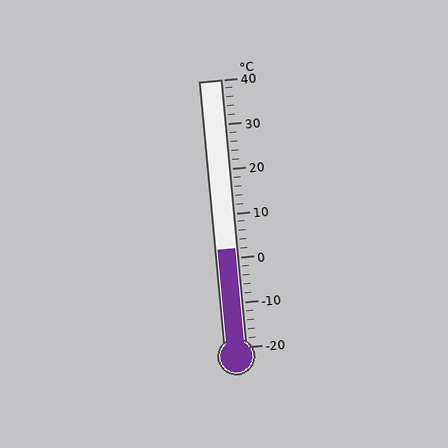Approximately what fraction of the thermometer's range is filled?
The thermometer is filled to approximately 35% of its range.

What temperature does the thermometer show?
The thermometer shows approximately 2°C.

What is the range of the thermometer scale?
The thermometer scale ranges from -20°C to 40°C.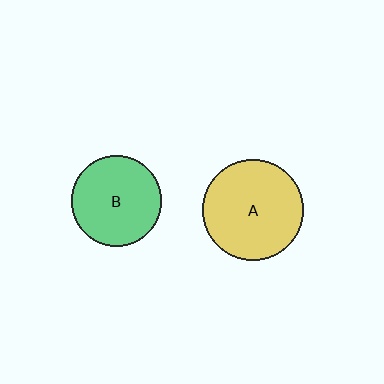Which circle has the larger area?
Circle A (yellow).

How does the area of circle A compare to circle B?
Approximately 1.3 times.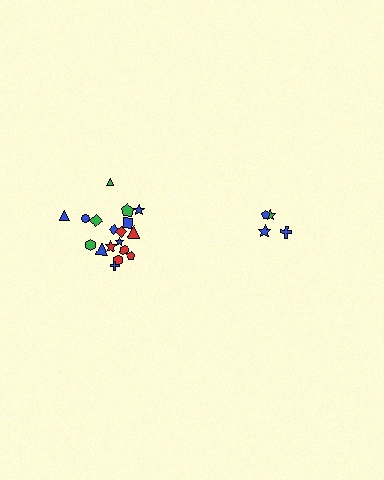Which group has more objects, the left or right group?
The left group.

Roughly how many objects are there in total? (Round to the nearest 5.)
Roughly 20 objects in total.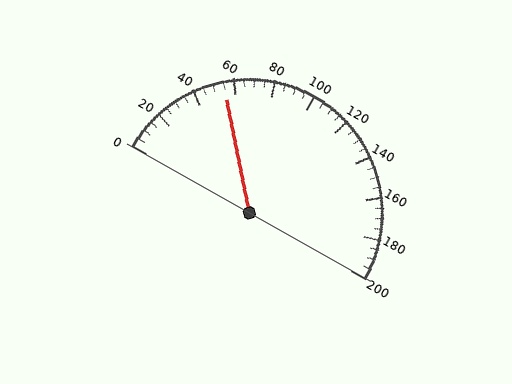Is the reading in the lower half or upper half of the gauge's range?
The reading is in the lower half of the range (0 to 200).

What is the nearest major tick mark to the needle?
The nearest major tick mark is 60.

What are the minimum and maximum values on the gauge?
The gauge ranges from 0 to 200.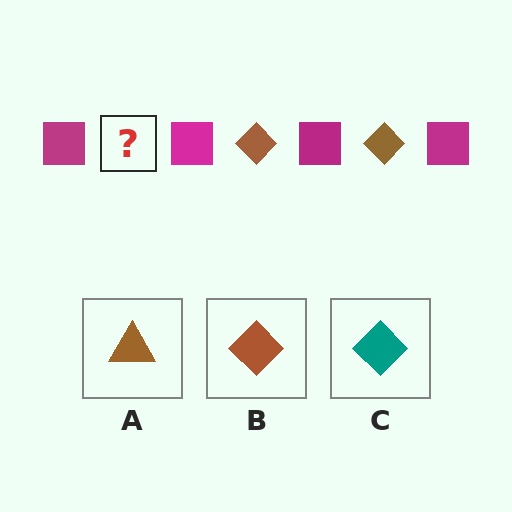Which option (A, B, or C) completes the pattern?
B.